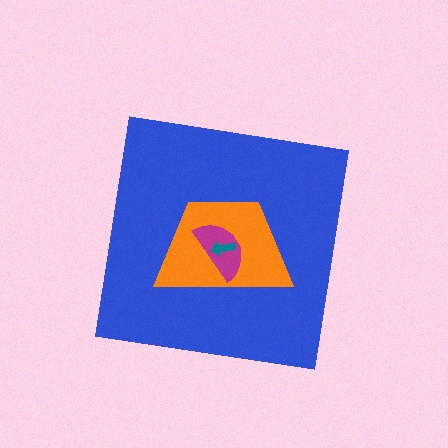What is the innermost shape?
The teal arrow.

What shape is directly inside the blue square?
The orange trapezoid.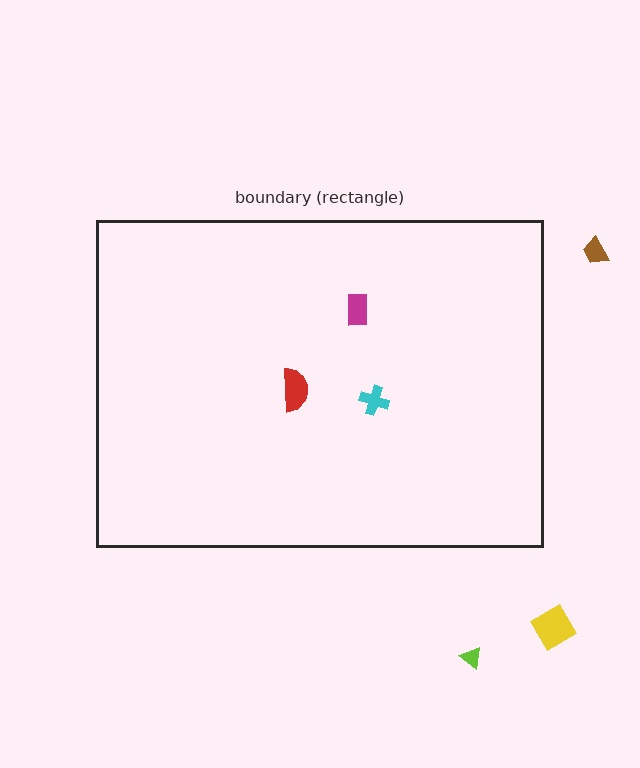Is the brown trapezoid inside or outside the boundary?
Outside.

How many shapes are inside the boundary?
3 inside, 3 outside.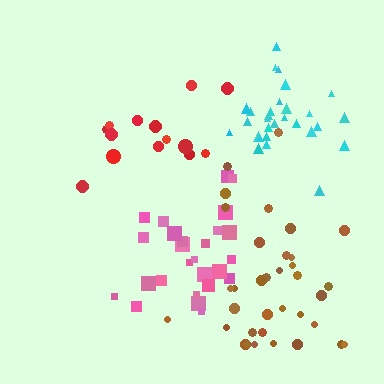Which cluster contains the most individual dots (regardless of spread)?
Brown (35).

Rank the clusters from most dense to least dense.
cyan, pink, brown, red.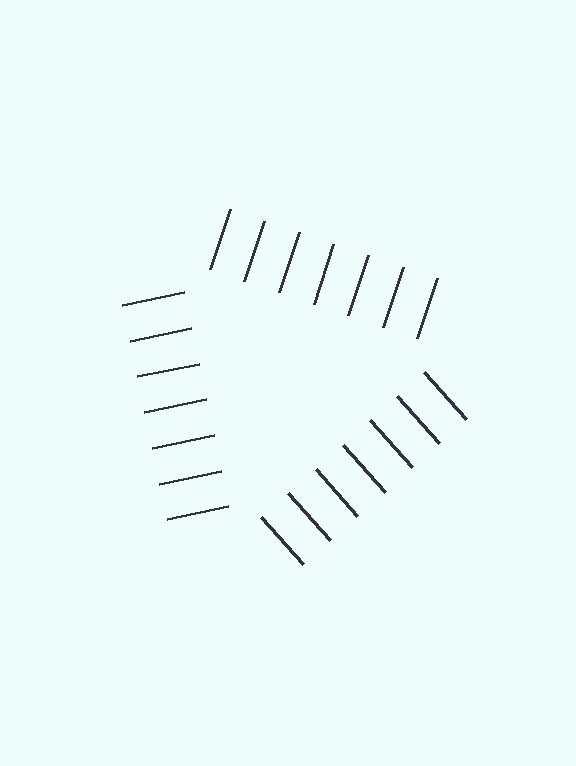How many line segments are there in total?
21 — 7 along each of the 3 edges.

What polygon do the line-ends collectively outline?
An illusory triangle — the line segments terminate on its edges but no continuous stroke is drawn.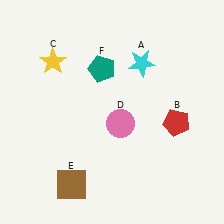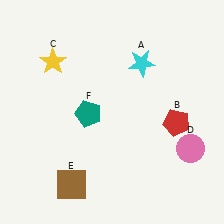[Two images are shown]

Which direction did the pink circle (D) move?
The pink circle (D) moved right.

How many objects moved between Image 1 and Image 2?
2 objects moved between the two images.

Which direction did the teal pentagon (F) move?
The teal pentagon (F) moved down.